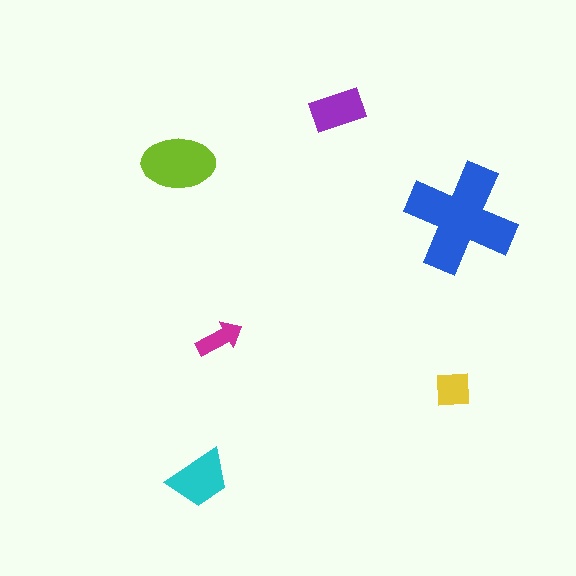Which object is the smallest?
The magenta arrow.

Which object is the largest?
The blue cross.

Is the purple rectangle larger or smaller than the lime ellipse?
Smaller.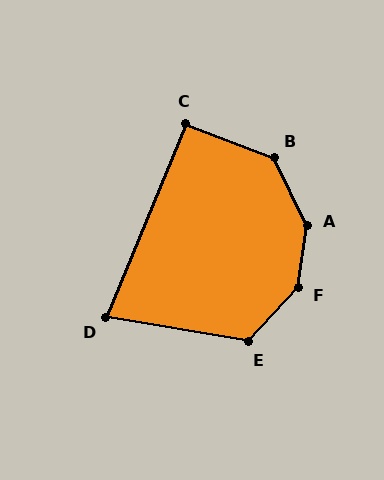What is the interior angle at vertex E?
Approximately 123 degrees (obtuse).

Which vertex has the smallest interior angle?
D, at approximately 77 degrees.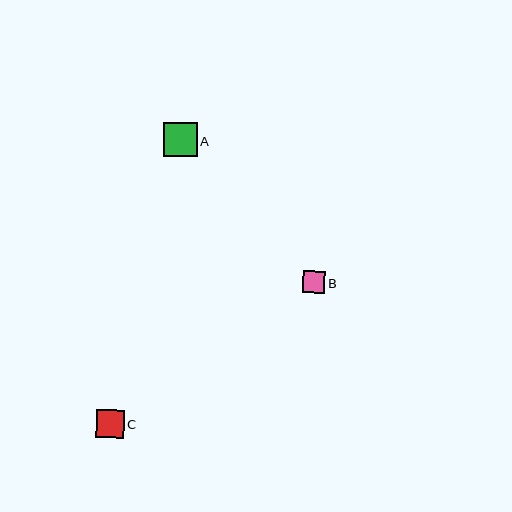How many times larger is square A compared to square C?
Square A is approximately 1.2 times the size of square C.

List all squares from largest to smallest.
From largest to smallest: A, C, B.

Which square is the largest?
Square A is the largest with a size of approximately 34 pixels.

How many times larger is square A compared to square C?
Square A is approximately 1.2 times the size of square C.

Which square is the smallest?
Square B is the smallest with a size of approximately 22 pixels.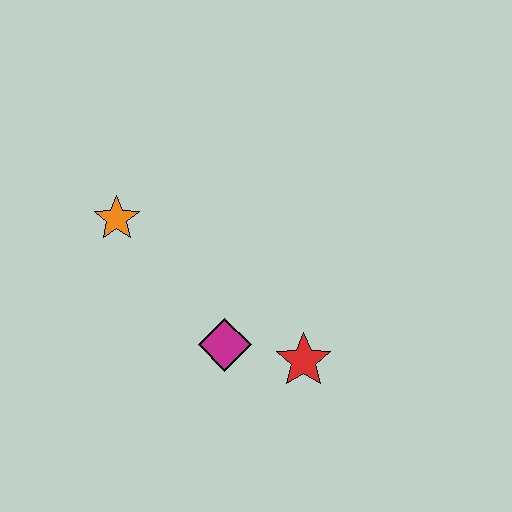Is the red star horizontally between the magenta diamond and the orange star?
No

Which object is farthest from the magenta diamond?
The orange star is farthest from the magenta diamond.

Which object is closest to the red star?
The magenta diamond is closest to the red star.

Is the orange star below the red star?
No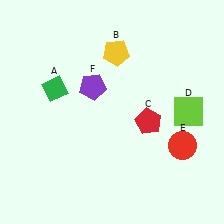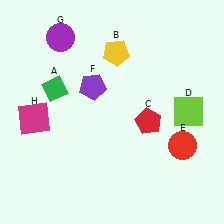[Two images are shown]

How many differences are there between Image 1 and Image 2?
There are 2 differences between the two images.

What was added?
A purple circle (G), a magenta square (H) were added in Image 2.